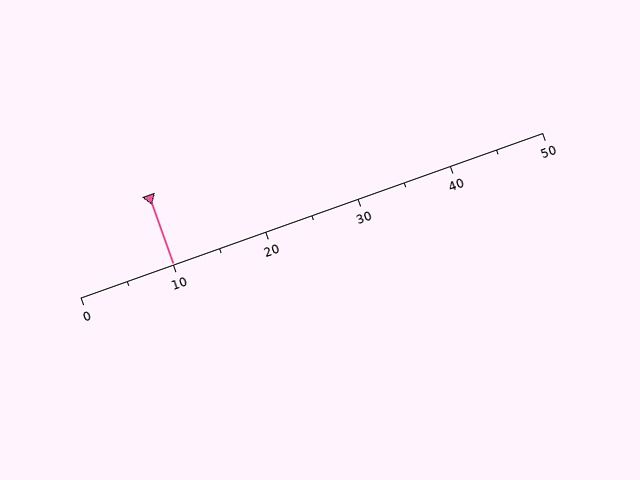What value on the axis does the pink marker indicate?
The marker indicates approximately 10.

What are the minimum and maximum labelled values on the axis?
The axis runs from 0 to 50.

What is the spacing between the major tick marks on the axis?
The major ticks are spaced 10 apart.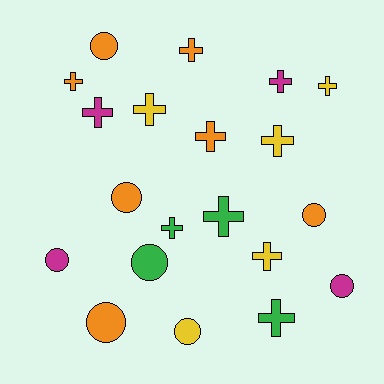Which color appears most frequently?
Orange, with 7 objects.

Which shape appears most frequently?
Cross, with 12 objects.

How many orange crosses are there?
There are 3 orange crosses.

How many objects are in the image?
There are 20 objects.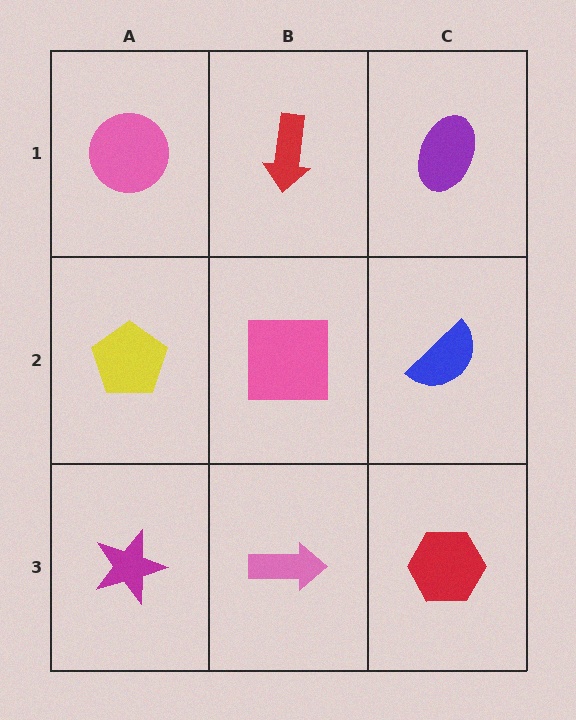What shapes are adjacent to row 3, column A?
A yellow pentagon (row 2, column A), a pink arrow (row 3, column B).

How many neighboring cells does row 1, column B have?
3.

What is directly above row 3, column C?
A blue semicircle.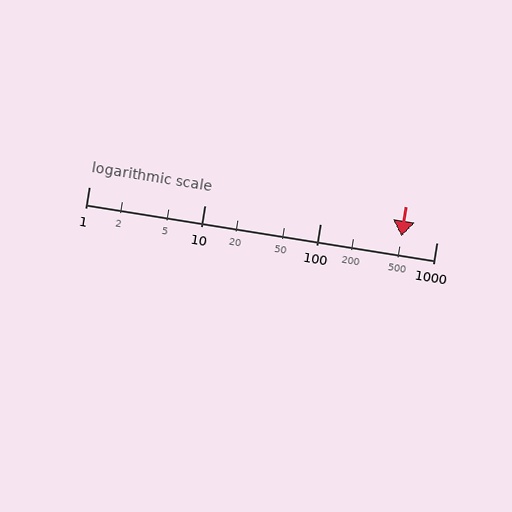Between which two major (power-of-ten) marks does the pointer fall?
The pointer is between 100 and 1000.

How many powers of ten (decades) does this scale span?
The scale spans 3 decades, from 1 to 1000.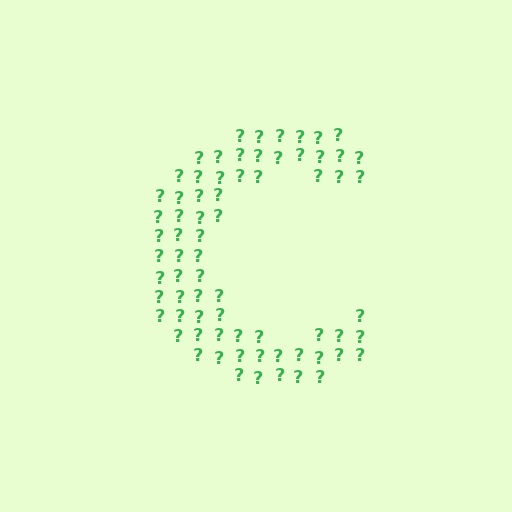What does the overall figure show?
The overall figure shows the letter C.